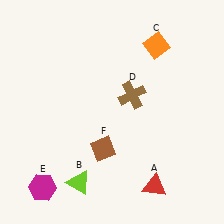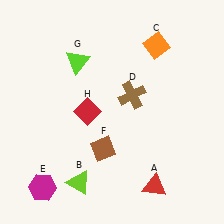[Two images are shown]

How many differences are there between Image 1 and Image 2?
There are 2 differences between the two images.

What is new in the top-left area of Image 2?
A lime triangle (G) was added in the top-left area of Image 2.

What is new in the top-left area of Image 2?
A red diamond (H) was added in the top-left area of Image 2.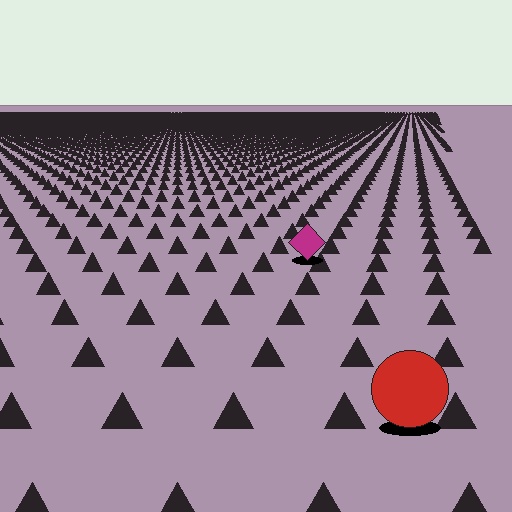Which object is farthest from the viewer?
The magenta diamond is farthest from the viewer. It appears smaller and the ground texture around it is denser.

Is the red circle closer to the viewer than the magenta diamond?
Yes. The red circle is closer — you can tell from the texture gradient: the ground texture is coarser near it.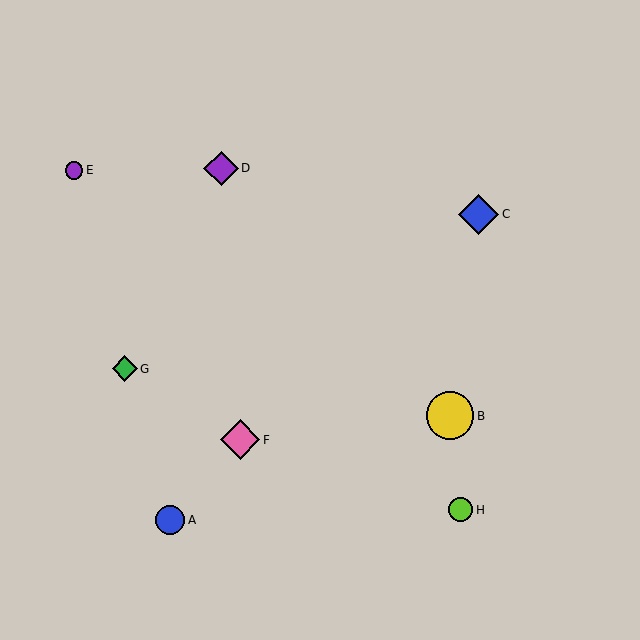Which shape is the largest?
The yellow circle (labeled B) is the largest.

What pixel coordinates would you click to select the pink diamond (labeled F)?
Click at (240, 440) to select the pink diamond F.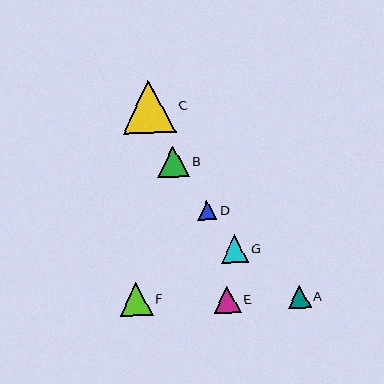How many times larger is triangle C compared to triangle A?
Triangle C is approximately 2.4 times the size of triangle A.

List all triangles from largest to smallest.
From largest to smallest: C, F, B, E, G, A, D.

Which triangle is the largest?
Triangle C is the largest with a size of approximately 53 pixels.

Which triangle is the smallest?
Triangle D is the smallest with a size of approximately 19 pixels.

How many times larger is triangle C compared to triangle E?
Triangle C is approximately 2.0 times the size of triangle E.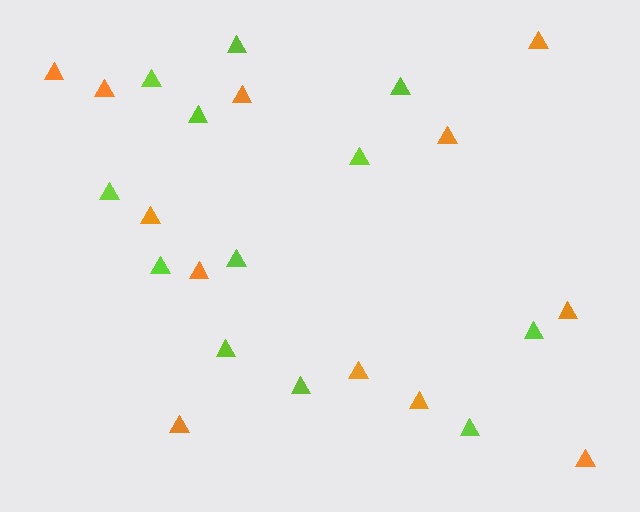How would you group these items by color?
There are 2 groups: one group of lime triangles (12) and one group of orange triangles (12).